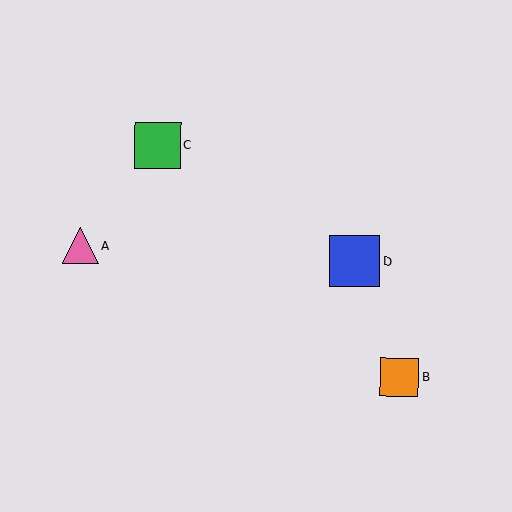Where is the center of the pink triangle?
The center of the pink triangle is at (80, 246).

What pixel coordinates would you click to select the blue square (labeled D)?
Click at (355, 261) to select the blue square D.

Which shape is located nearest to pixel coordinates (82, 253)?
The pink triangle (labeled A) at (80, 246) is nearest to that location.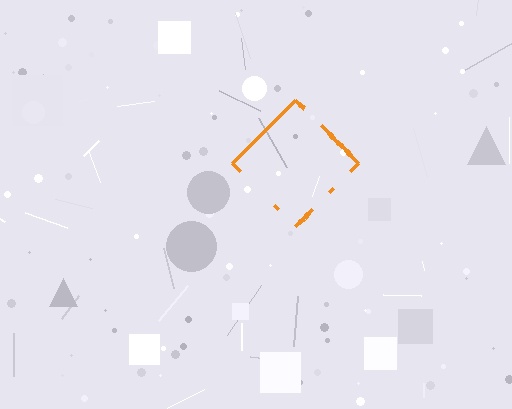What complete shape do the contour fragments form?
The contour fragments form a diamond.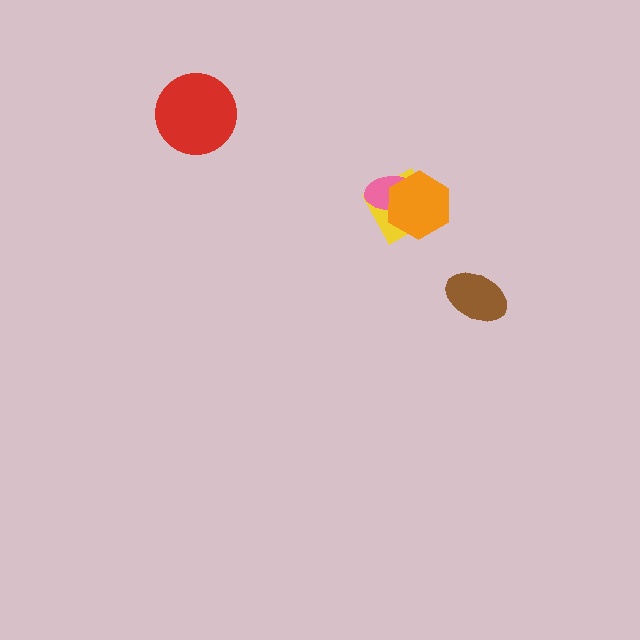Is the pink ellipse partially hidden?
Yes, it is partially covered by another shape.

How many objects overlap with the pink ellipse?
2 objects overlap with the pink ellipse.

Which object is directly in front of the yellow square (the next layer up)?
The pink ellipse is directly in front of the yellow square.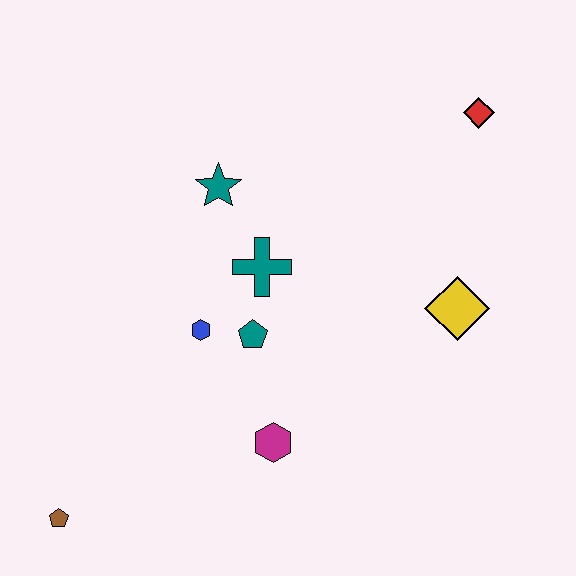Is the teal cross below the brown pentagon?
No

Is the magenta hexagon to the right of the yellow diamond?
No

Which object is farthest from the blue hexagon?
The red diamond is farthest from the blue hexagon.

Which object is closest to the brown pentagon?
The magenta hexagon is closest to the brown pentagon.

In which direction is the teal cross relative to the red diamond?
The teal cross is to the left of the red diamond.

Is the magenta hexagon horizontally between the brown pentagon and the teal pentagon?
No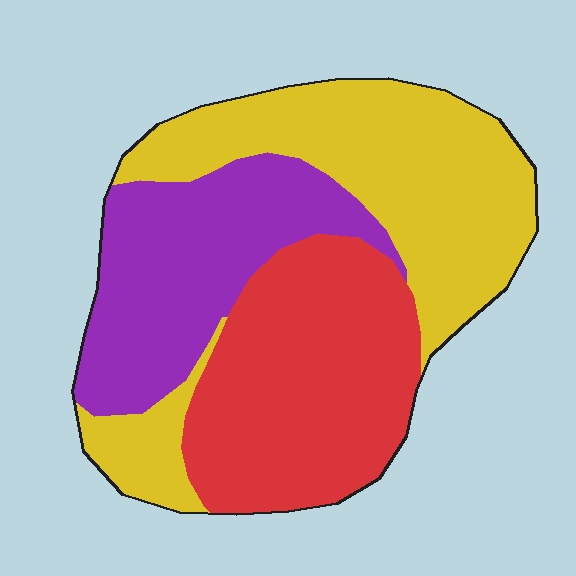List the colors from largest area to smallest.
From largest to smallest: yellow, red, purple.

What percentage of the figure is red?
Red covers 34% of the figure.